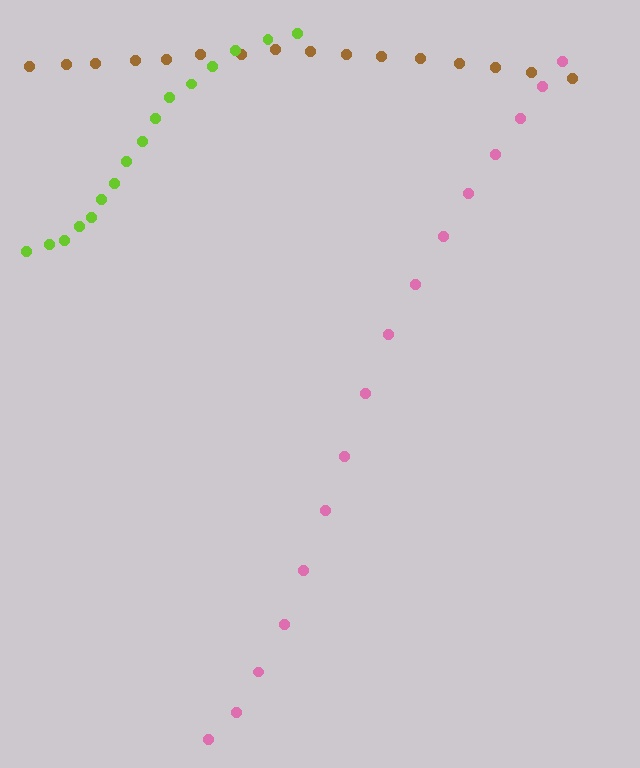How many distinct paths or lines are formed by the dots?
There are 3 distinct paths.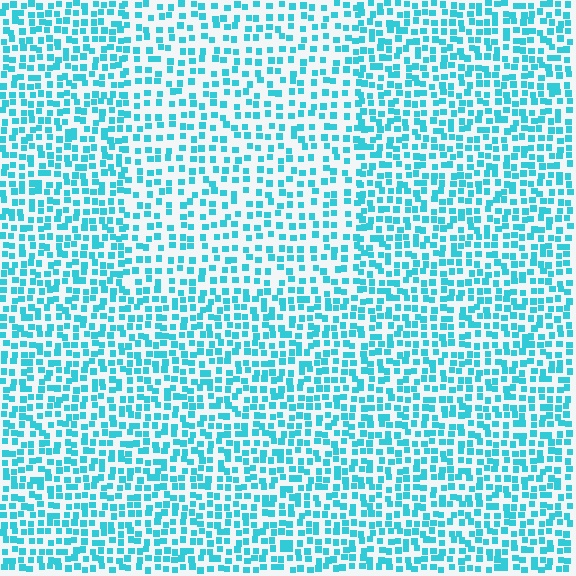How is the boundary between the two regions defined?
The boundary is defined by a change in element density (approximately 1.5x ratio). All elements are the same color, size, and shape.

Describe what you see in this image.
The image contains small cyan elements arranged at two different densities. A rectangle-shaped region is visible where the elements are less densely packed than the surrounding area.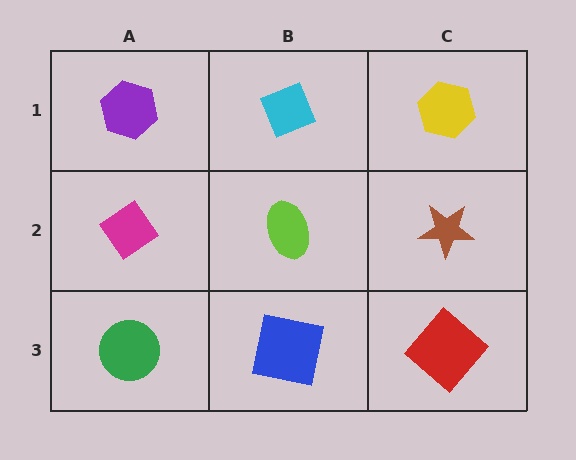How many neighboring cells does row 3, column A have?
2.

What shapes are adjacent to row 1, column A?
A magenta diamond (row 2, column A), a cyan diamond (row 1, column B).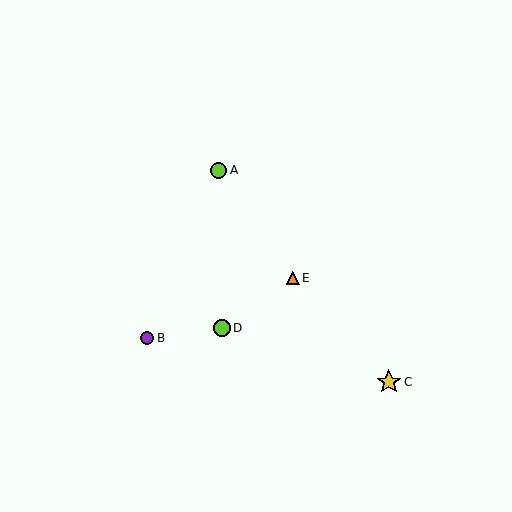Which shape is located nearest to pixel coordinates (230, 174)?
The lime circle (labeled A) at (218, 170) is nearest to that location.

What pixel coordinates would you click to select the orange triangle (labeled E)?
Click at (293, 278) to select the orange triangle E.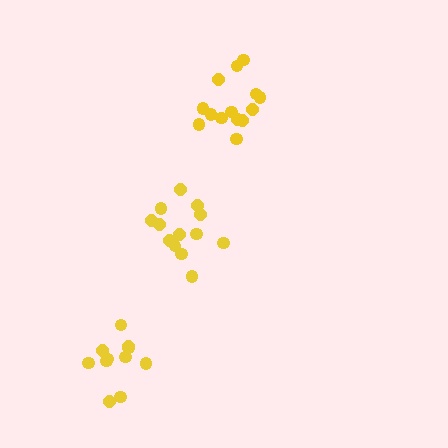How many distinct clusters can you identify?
There are 3 distinct clusters.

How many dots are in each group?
Group 1: 14 dots, Group 2: 13 dots, Group 3: 11 dots (38 total).